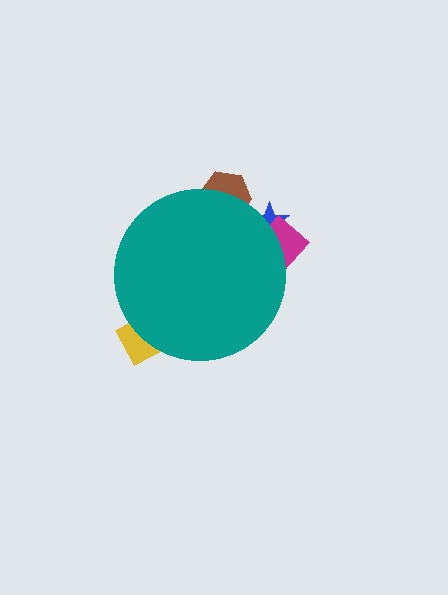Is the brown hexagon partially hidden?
Yes, the brown hexagon is partially hidden behind the teal circle.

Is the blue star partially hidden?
Yes, the blue star is partially hidden behind the teal circle.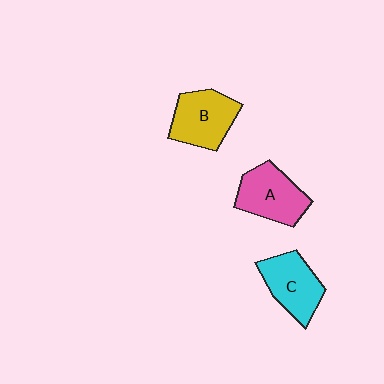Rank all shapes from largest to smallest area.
From largest to smallest: A (pink), B (yellow), C (cyan).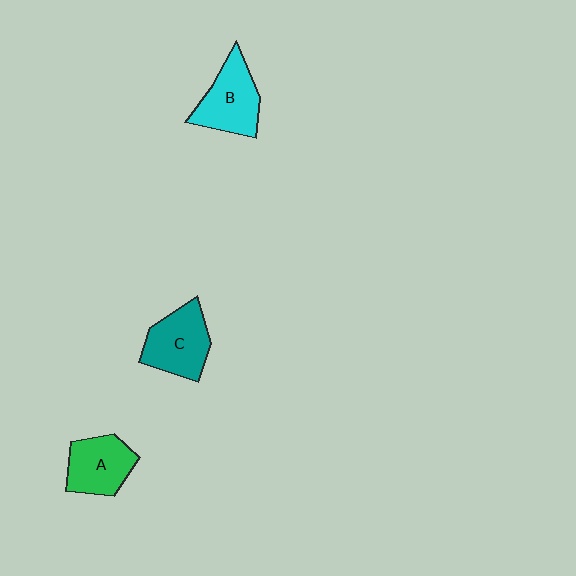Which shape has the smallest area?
Shape A (green).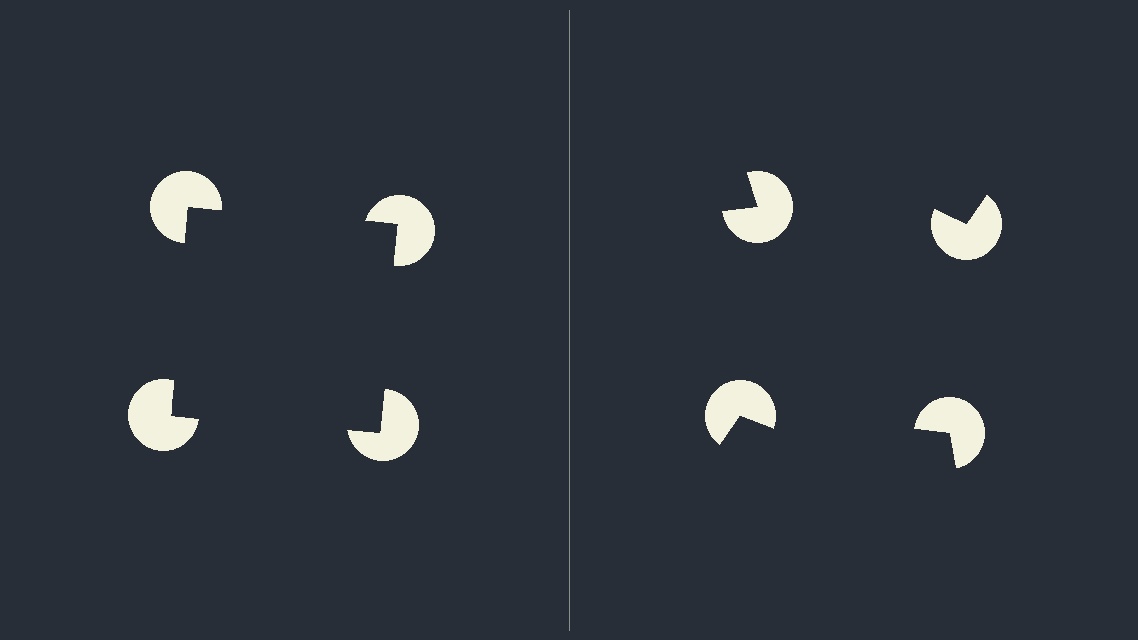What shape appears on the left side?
An illusory square.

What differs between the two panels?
The pac-man discs are positioned identically on both sides; only the wedge orientations differ. On the left they align to a square; on the right they are misaligned.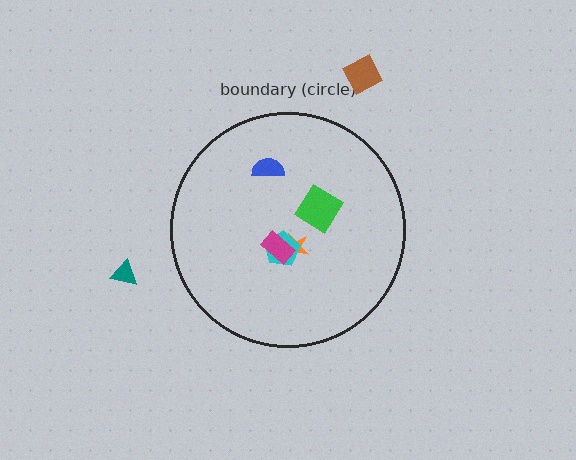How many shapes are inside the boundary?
5 inside, 2 outside.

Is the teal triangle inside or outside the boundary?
Outside.